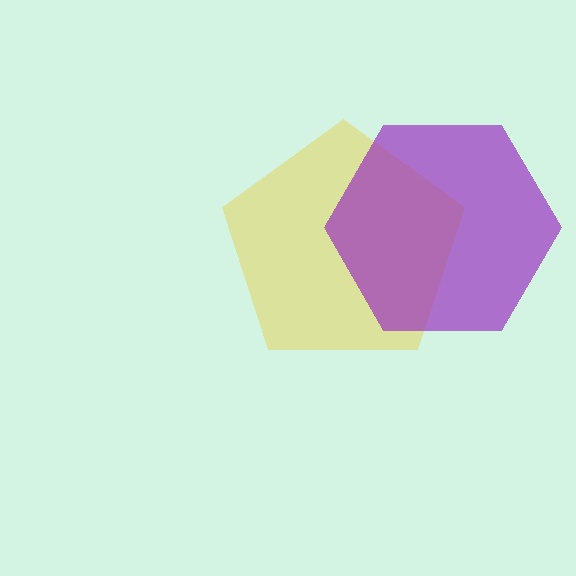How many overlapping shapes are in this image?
There are 2 overlapping shapes in the image.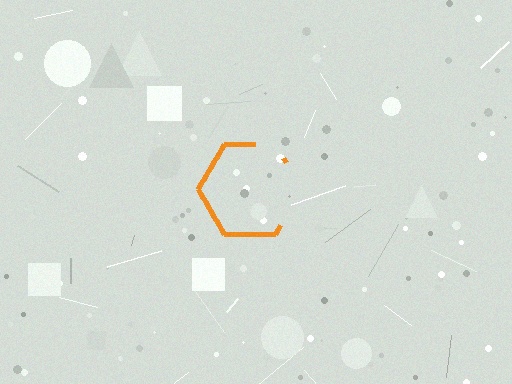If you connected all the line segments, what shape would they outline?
They would outline a hexagon.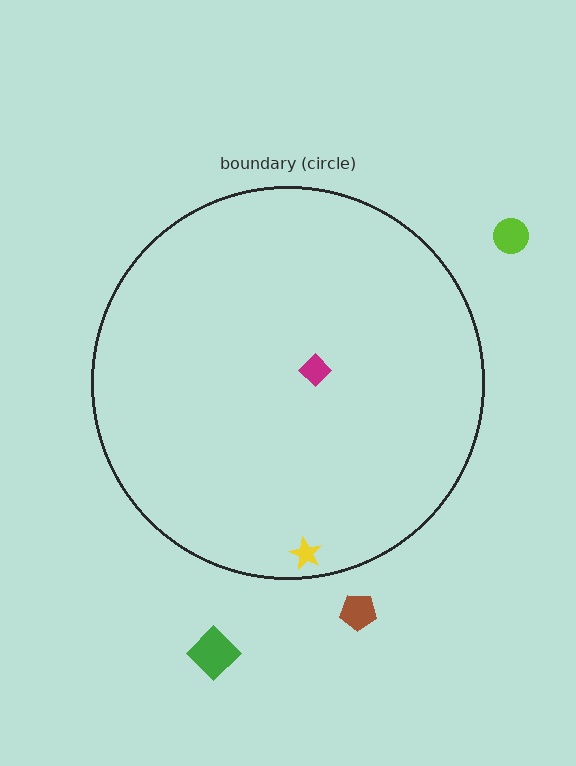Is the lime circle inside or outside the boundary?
Outside.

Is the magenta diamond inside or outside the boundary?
Inside.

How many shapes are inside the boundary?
2 inside, 3 outside.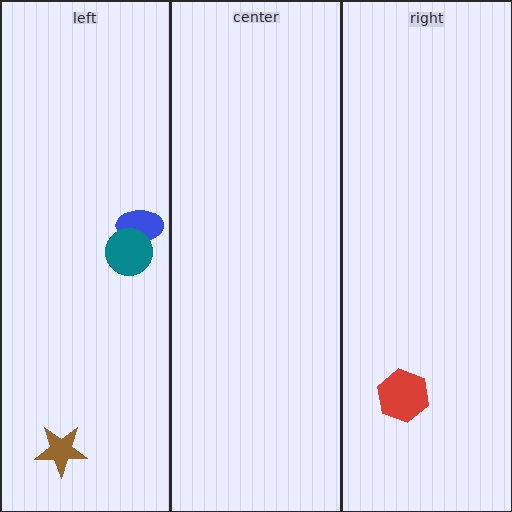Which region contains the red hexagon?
The right region.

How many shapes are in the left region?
3.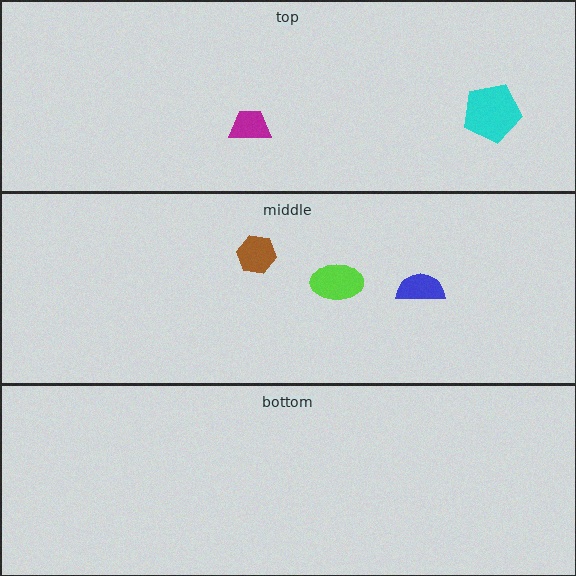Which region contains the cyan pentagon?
The top region.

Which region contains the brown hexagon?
The middle region.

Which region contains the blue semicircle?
The middle region.